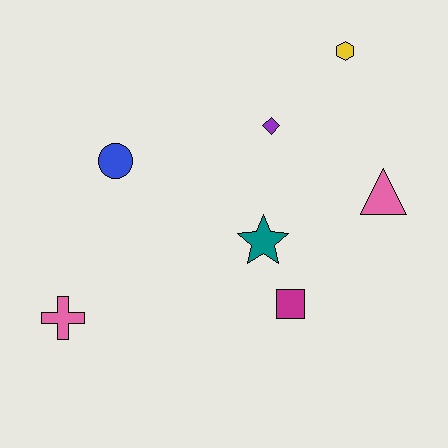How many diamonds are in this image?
There is 1 diamond.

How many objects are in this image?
There are 7 objects.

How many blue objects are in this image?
There is 1 blue object.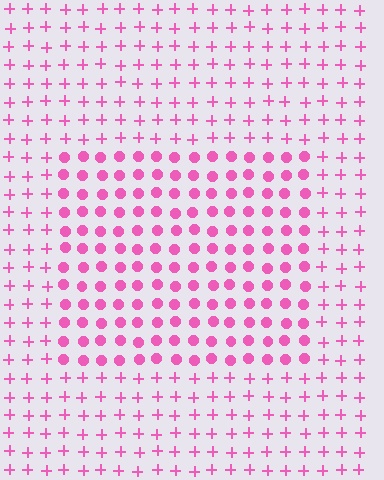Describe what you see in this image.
The image is filled with small pink elements arranged in a uniform grid. A rectangle-shaped region contains circles, while the surrounding area contains plus signs. The boundary is defined purely by the change in element shape.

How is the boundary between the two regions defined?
The boundary is defined by a change in element shape: circles inside vs. plus signs outside. All elements share the same color and spacing.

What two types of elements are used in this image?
The image uses circles inside the rectangle region and plus signs outside it.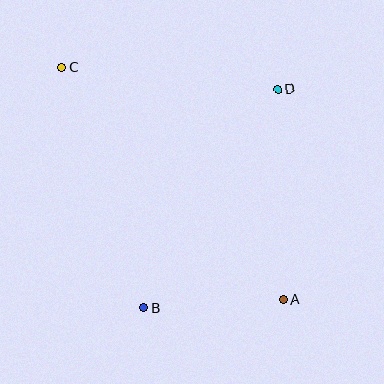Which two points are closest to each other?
Points A and B are closest to each other.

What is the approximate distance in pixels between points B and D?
The distance between B and D is approximately 257 pixels.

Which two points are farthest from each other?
Points A and C are farthest from each other.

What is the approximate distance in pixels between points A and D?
The distance between A and D is approximately 210 pixels.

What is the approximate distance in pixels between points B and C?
The distance between B and C is approximately 254 pixels.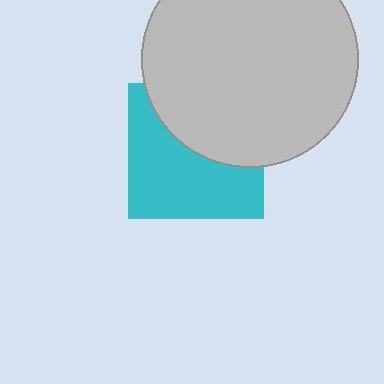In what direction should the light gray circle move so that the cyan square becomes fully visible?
The light gray circle should move up. That is the shortest direction to clear the overlap and leave the cyan square fully visible.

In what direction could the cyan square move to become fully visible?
The cyan square could move down. That would shift it out from behind the light gray circle entirely.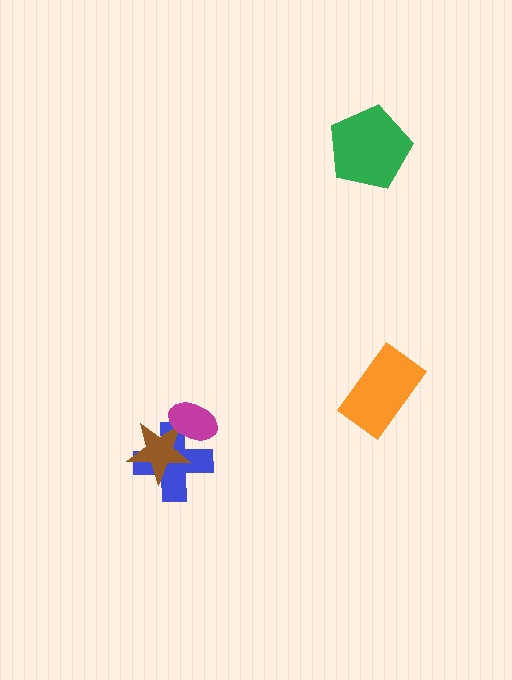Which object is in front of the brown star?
The magenta ellipse is in front of the brown star.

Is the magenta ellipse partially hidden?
No, no other shape covers it.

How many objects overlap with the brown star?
2 objects overlap with the brown star.